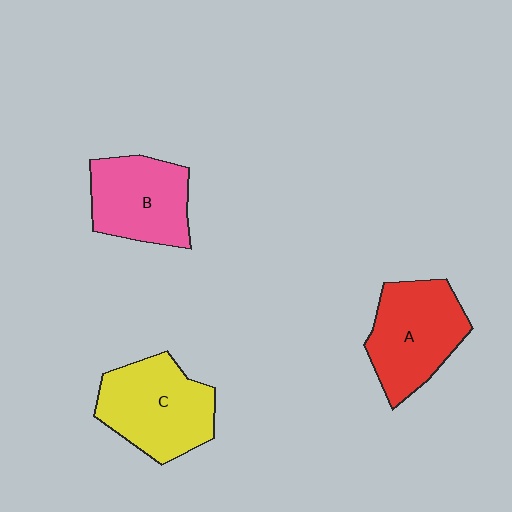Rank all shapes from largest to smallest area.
From largest to smallest: C (yellow), A (red), B (pink).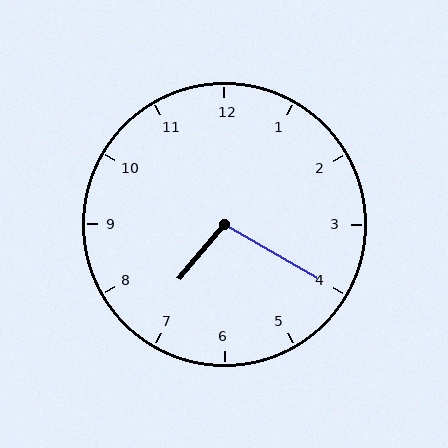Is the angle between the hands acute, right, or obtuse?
It is obtuse.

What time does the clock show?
7:20.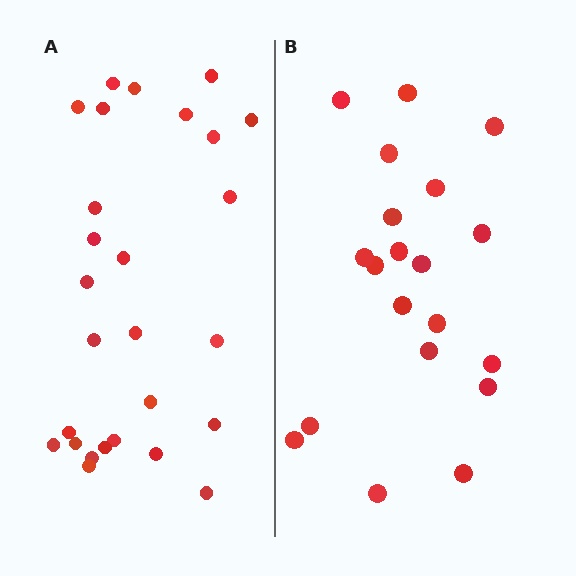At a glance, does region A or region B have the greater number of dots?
Region A (the left region) has more dots.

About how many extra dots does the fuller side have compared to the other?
Region A has roughly 8 or so more dots than region B.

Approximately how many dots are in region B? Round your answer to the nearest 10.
About 20 dots.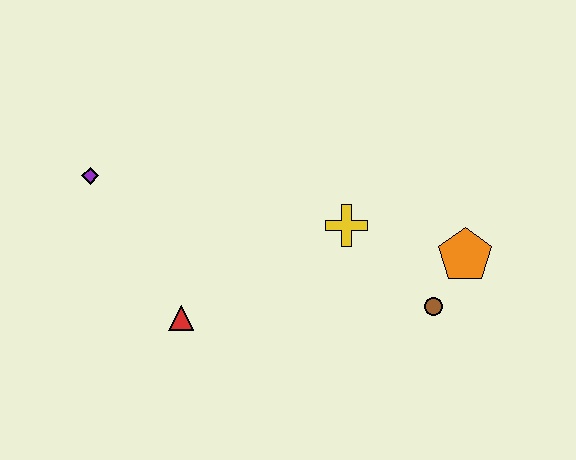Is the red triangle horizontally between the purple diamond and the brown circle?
Yes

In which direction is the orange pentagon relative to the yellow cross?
The orange pentagon is to the right of the yellow cross.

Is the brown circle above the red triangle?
Yes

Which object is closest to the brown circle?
The orange pentagon is closest to the brown circle.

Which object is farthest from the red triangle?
The orange pentagon is farthest from the red triangle.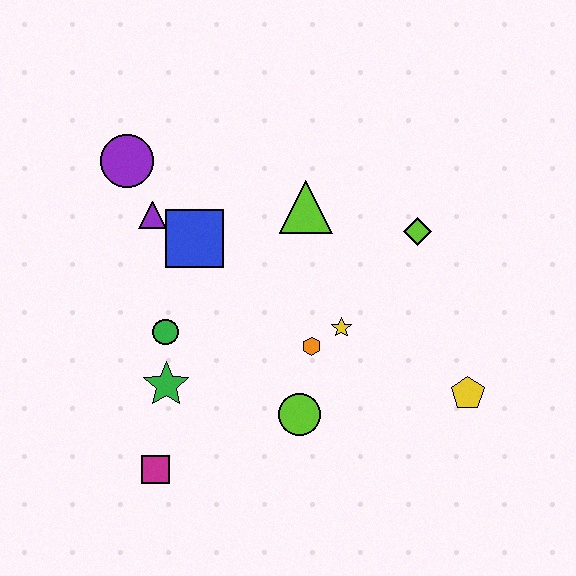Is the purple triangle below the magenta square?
No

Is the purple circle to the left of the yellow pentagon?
Yes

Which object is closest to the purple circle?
The purple triangle is closest to the purple circle.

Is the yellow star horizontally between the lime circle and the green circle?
No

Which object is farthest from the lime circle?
The purple circle is farthest from the lime circle.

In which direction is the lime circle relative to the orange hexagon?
The lime circle is below the orange hexagon.